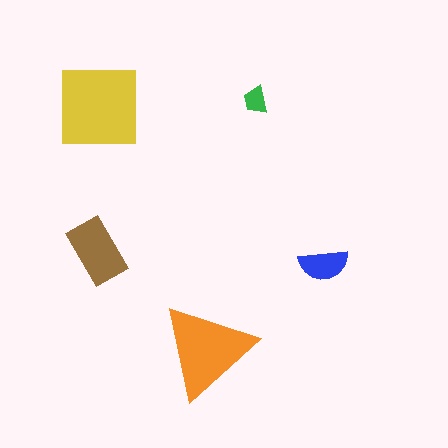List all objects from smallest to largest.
The green trapezoid, the blue semicircle, the brown rectangle, the orange triangle, the yellow square.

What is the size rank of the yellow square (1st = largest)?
1st.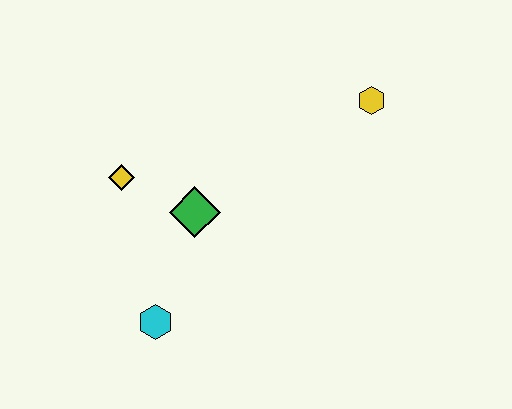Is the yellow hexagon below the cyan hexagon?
No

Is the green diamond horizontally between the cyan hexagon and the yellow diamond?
No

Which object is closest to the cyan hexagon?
The green diamond is closest to the cyan hexagon.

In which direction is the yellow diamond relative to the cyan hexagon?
The yellow diamond is above the cyan hexagon.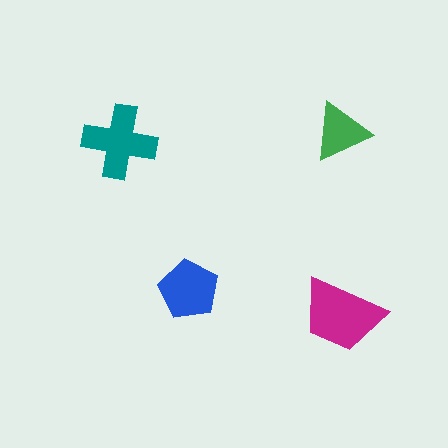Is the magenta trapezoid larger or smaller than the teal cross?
Larger.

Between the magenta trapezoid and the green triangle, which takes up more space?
The magenta trapezoid.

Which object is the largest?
The magenta trapezoid.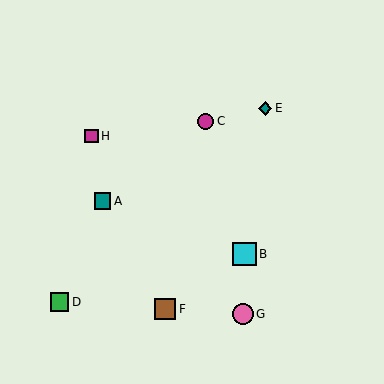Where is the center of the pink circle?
The center of the pink circle is at (243, 314).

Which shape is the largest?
The cyan square (labeled B) is the largest.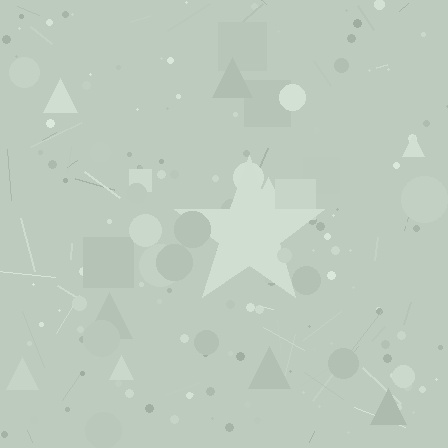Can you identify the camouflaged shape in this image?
The camouflaged shape is a star.